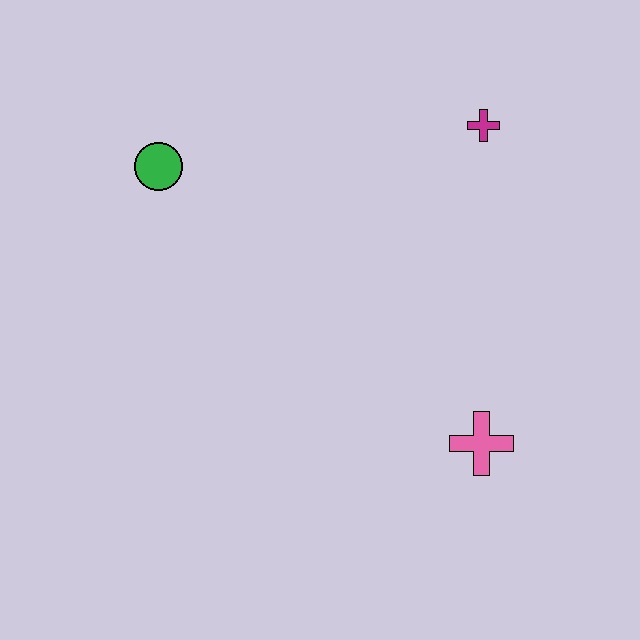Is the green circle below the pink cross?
No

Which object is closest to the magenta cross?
The pink cross is closest to the magenta cross.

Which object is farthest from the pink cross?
The green circle is farthest from the pink cross.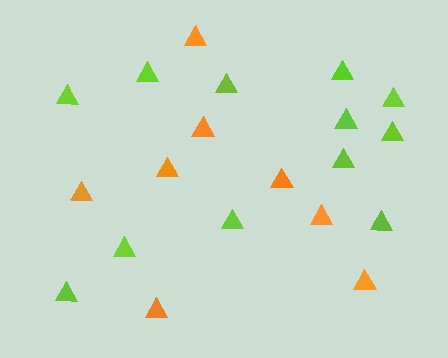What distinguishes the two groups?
There are 2 groups: one group of lime triangles (12) and one group of orange triangles (8).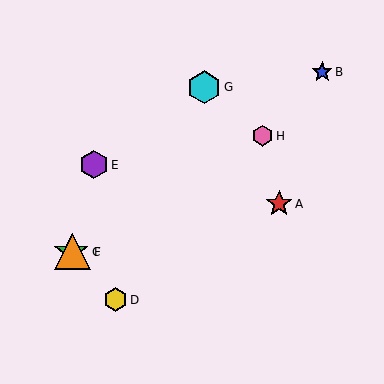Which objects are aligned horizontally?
Objects C, F are aligned horizontally.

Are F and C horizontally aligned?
Yes, both are at y≈252.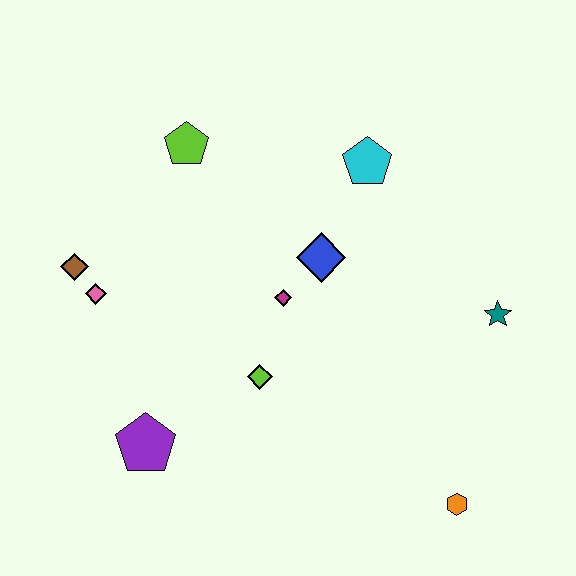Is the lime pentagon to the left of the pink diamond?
No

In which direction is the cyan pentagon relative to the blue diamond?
The cyan pentagon is above the blue diamond.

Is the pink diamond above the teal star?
Yes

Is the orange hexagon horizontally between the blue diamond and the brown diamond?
No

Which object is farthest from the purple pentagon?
The teal star is farthest from the purple pentagon.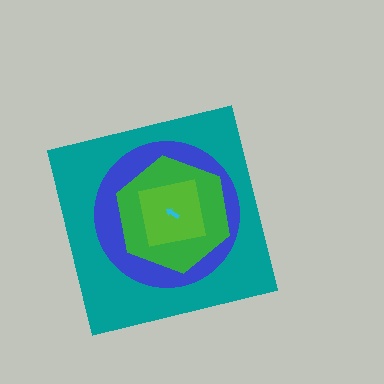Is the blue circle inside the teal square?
Yes.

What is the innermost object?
The cyan arrow.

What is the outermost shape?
The teal square.